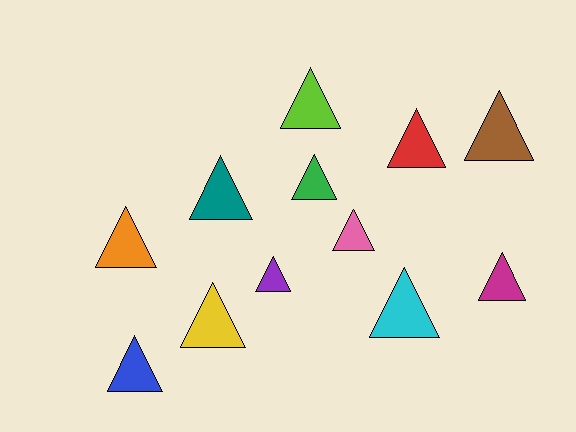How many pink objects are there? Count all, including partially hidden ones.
There is 1 pink object.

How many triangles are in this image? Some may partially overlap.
There are 12 triangles.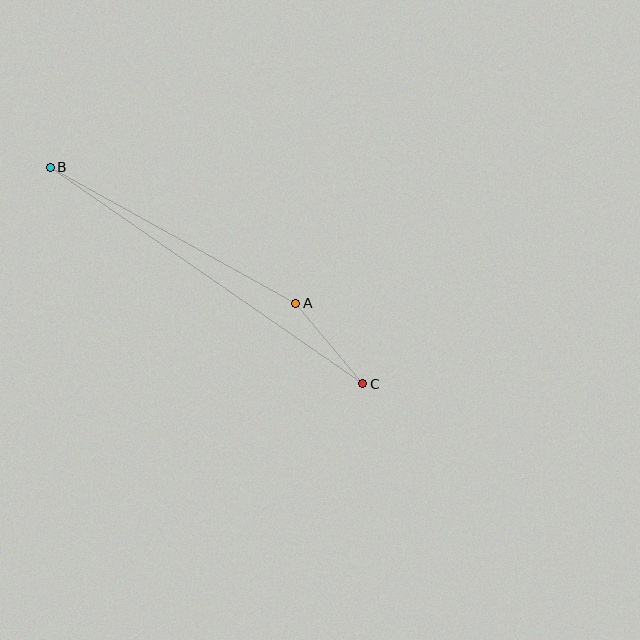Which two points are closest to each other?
Points A and C are closest to each other.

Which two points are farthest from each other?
Points B and C are farthest from each other.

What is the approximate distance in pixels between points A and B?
The distance between A and B is approximately 281 pixels.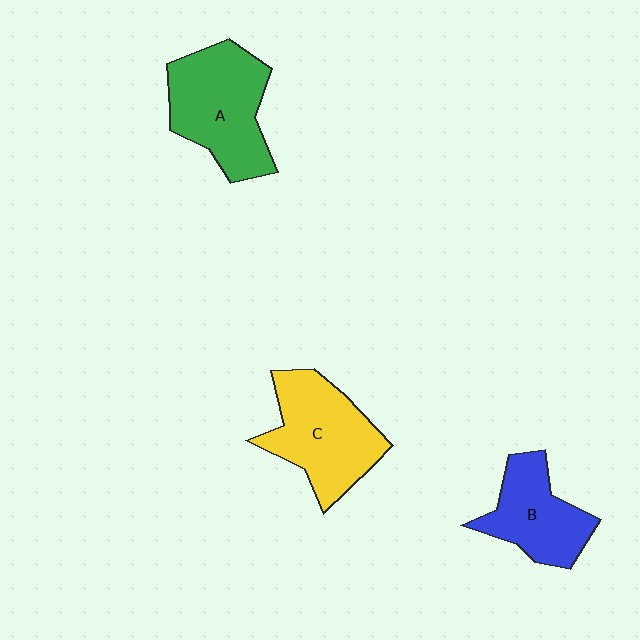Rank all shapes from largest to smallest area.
From largest to smallest: A (green), C (yellow), B (blue).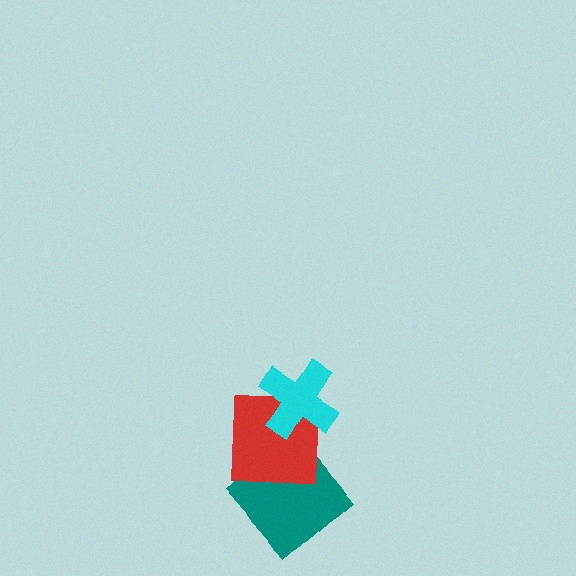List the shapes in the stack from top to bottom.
From top to bottom: the cyan cross, the red square, the teal diamond.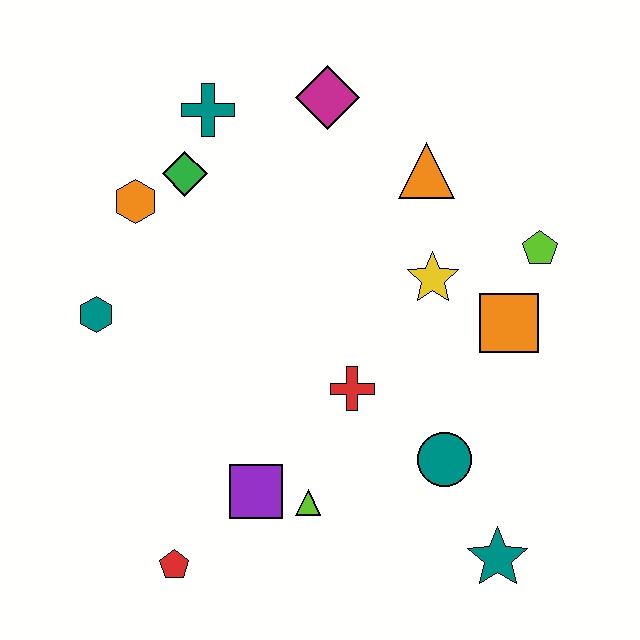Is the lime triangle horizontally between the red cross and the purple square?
Yes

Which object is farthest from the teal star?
The teal cross is farthest from the teal star.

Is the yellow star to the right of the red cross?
Yes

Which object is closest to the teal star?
The teal circle is closest to the teal star.